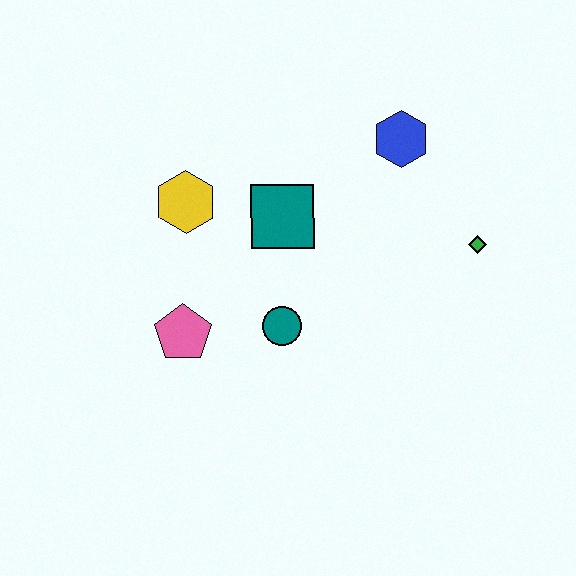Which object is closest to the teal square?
The yellow hexagon is closest to the teal square.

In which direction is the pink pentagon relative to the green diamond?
The pink pentagon is to the left of the green diamond.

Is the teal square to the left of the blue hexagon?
Yes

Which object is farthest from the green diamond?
The pink pentagon is farthest from the green diamond.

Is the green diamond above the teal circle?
Yes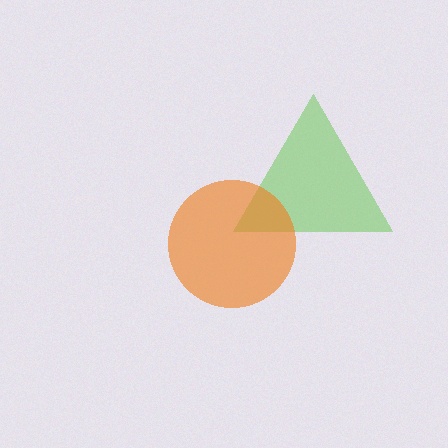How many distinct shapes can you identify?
There are 2 distinct shapes: a lime triangle, an orange circle.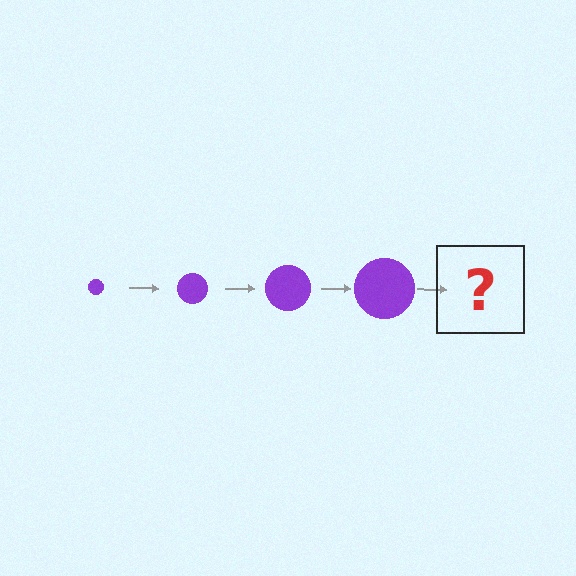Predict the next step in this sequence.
The next step is a purple circle, larger than the previous one.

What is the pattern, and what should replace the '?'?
The pattern is that the circle gets progressively larger each step. The '?' should be a purple circle, larger than the previous one.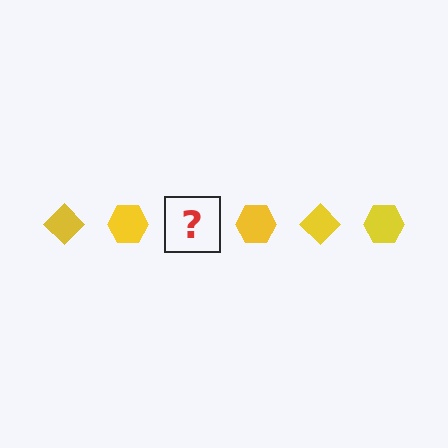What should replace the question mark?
The question mark should be replaced with a yellow diamond.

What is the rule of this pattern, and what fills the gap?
The rule is that the pattern cycles through diamond, hexagon shapes in yellow. The gap should be filled with a yellow diamond.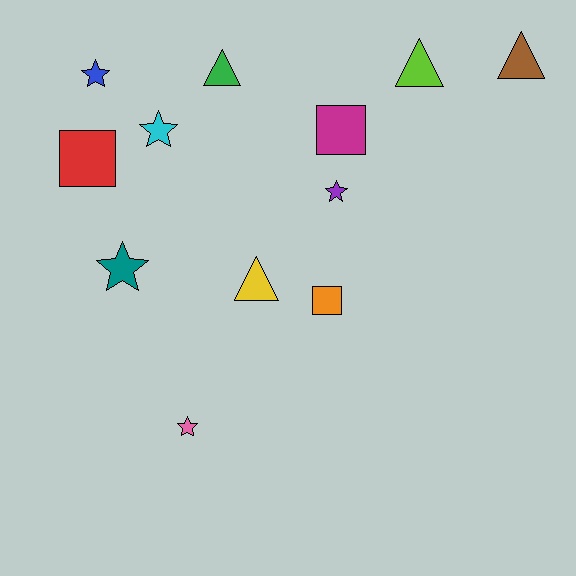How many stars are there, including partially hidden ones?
There are 5 stars.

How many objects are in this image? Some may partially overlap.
There are 12 objects.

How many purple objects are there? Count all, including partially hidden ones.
There is 1 purple object.